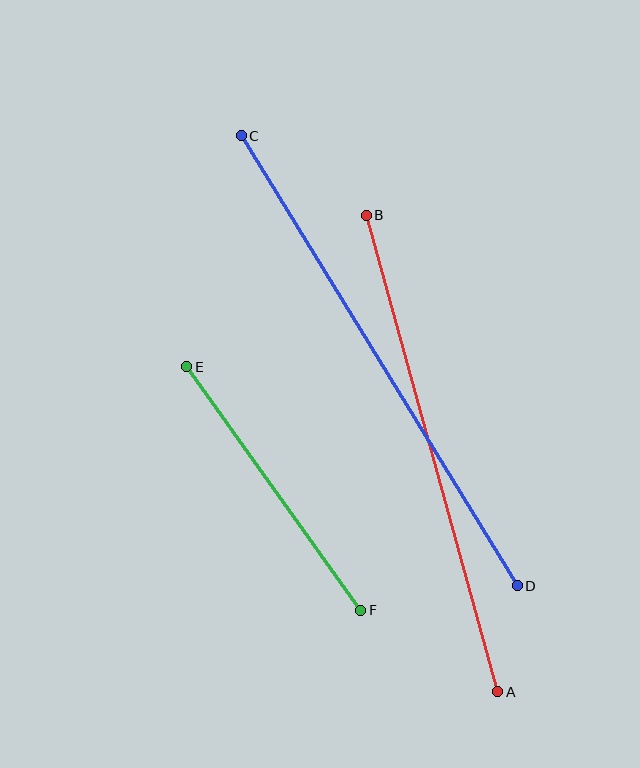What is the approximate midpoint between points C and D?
The midpoint is at approximately (379, 361) pixels.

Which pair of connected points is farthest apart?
Points C and D are farthest apart.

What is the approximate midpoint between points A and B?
The midpoint is at approximately (432, 454) pixels.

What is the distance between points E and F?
The distance is approximately 299 pixels.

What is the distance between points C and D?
The distance is approximately 528 pixels.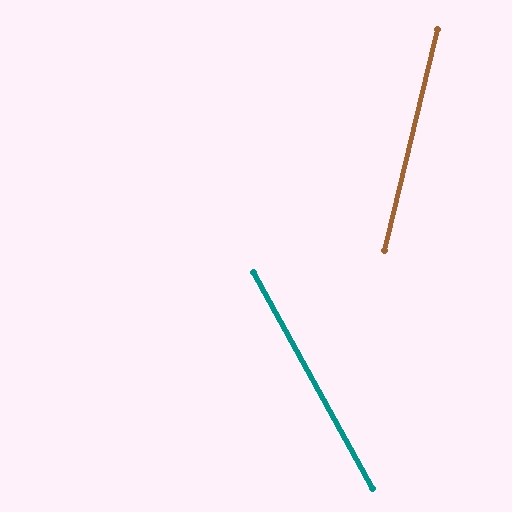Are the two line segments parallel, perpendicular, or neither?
Neither parallel nor perpendicular — they differ by about 43°.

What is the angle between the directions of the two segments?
Approximately 43 degrees.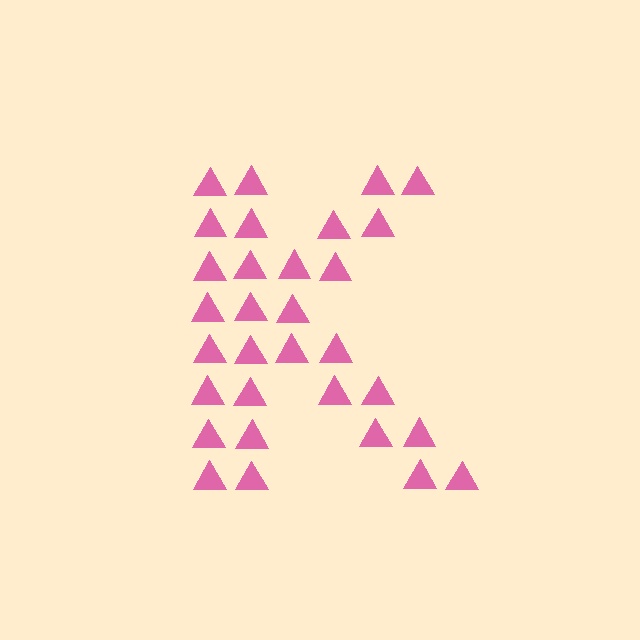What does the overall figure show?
The overall figure shows the letter K.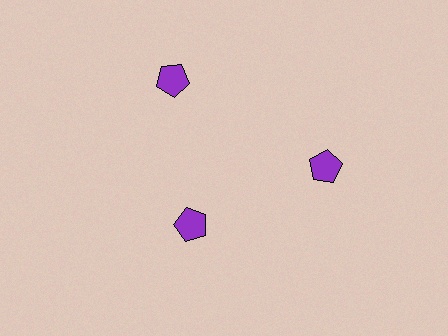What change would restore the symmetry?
The symmetry would be restored by moving it outward, back onto the ring so that all 3 pentagons sit at equal angles and equal distance from the center.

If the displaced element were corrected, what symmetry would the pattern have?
It would have 3-fold rotational symmetry — the pattern would map onto itself every 120 degrees.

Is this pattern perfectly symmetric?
No. The 3 purple pentagons are arranged in a ring, but one element near the 7 o'clock position is pulled inward toward the center, breaking the 3-fold rotational symmetry.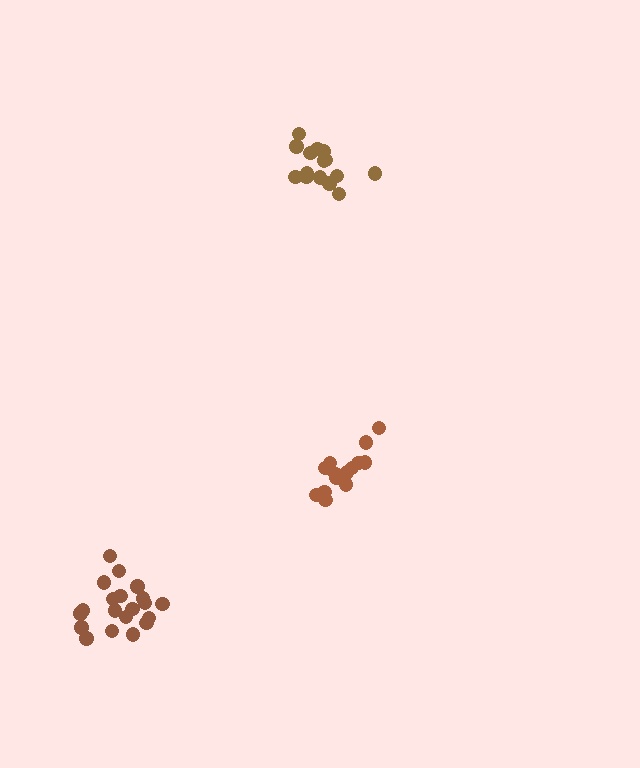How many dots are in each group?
Group 1: 15 dots, Group 2: 20 dots, Group 3: 14 dots (49 total).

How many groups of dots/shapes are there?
There are 3 groups.